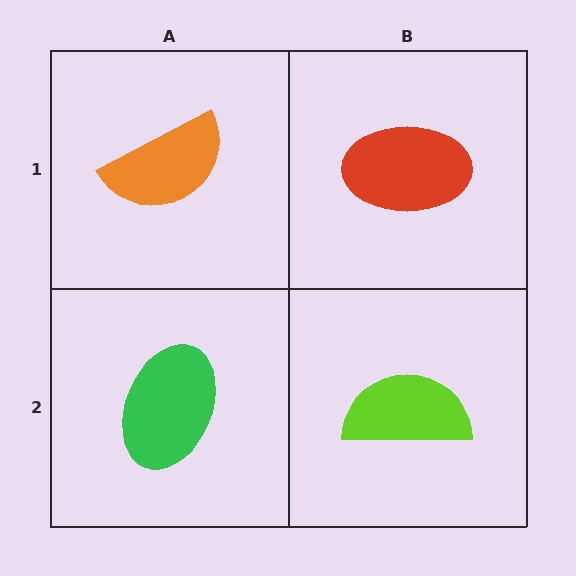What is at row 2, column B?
A lime semicircle.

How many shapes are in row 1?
2 shapes.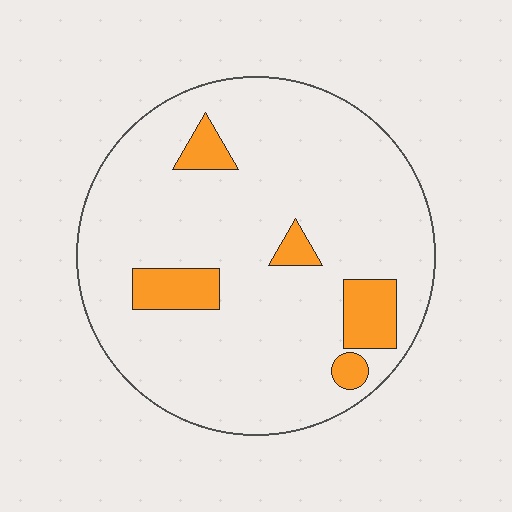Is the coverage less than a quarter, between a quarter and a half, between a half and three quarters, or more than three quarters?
Less than a quarter.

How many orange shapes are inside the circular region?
5.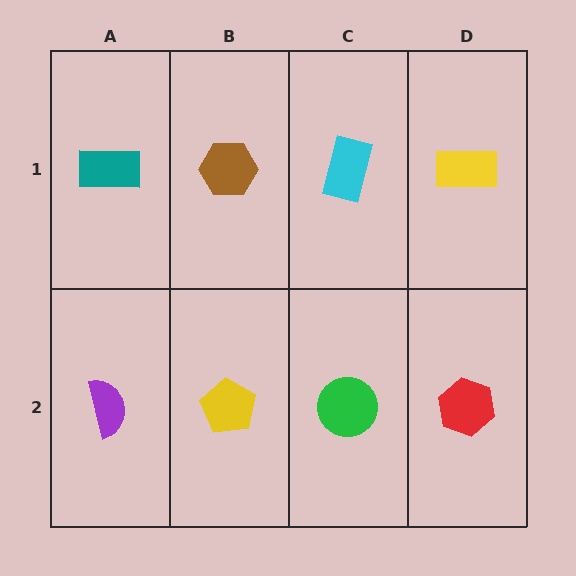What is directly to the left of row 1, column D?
A cyan rectangle.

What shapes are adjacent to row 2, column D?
A yellow rectangle (row 1, column D), a green circle (row 2, column C).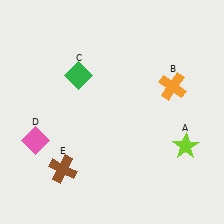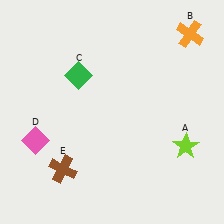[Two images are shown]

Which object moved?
The orange cross (B) moved up.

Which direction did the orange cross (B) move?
The orange cross (B) moved up.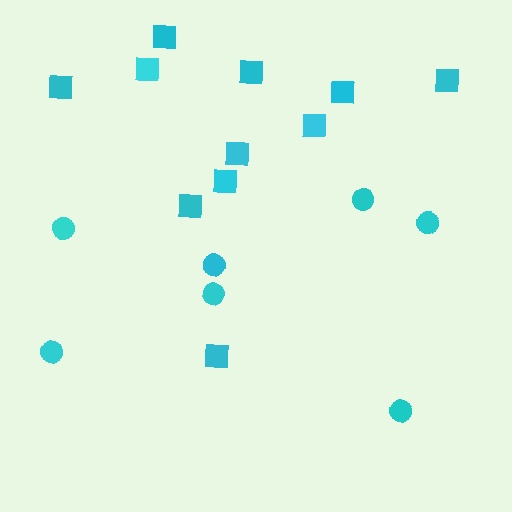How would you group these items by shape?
There are 2 groups: one group of circles (7) and one group of squares (11).